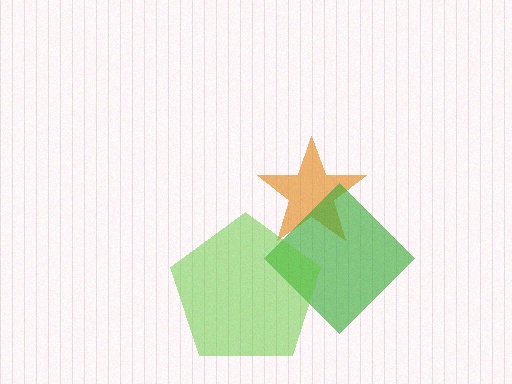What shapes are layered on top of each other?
The layered shapes are: an orange star, a green diamond, a lime pentagon.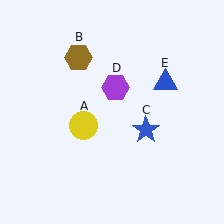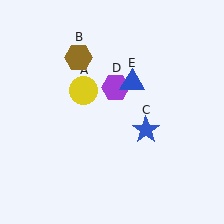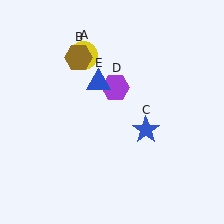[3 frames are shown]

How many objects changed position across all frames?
2 objects changed position: yellow circle (object A), blue triangle (object E).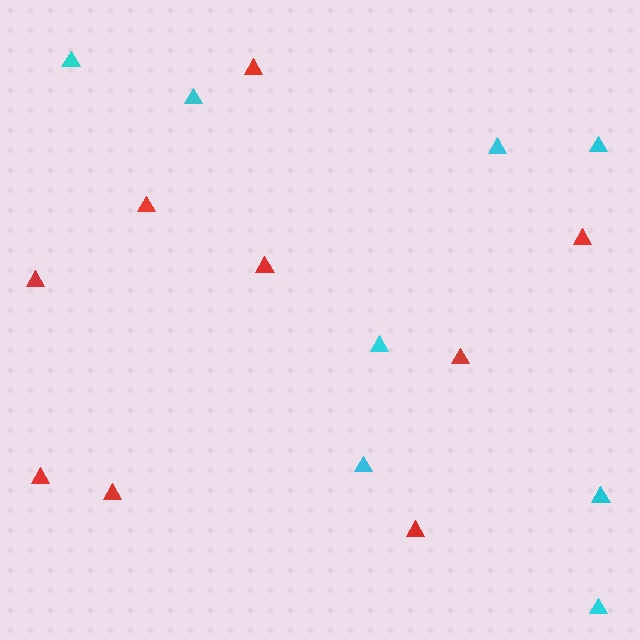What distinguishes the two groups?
There are 2 groups: one group of cyan triangles (8) and one group of red triangles (9).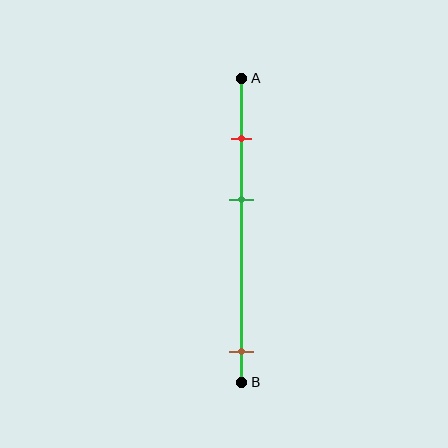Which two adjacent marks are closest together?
The red and green marks are the closest adjacent pair.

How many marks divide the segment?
There are 3 marks dividing the segment.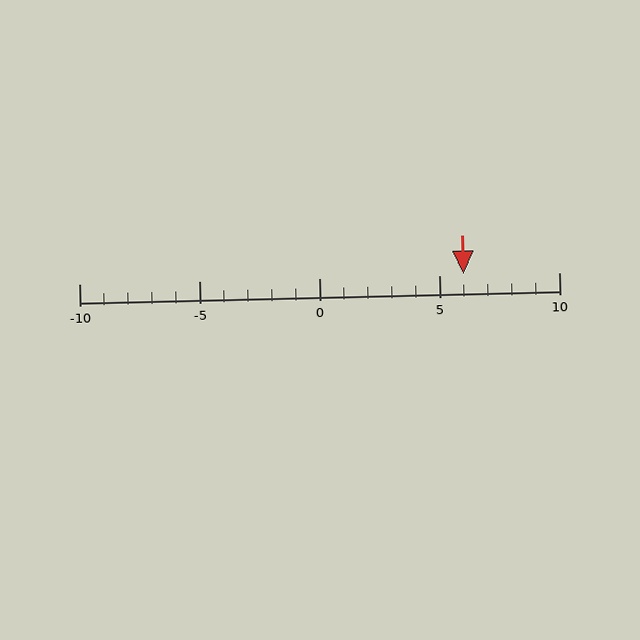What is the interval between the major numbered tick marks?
The major tick marks are spaced 5 units apart.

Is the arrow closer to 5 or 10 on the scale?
The arrow is closer to 5.